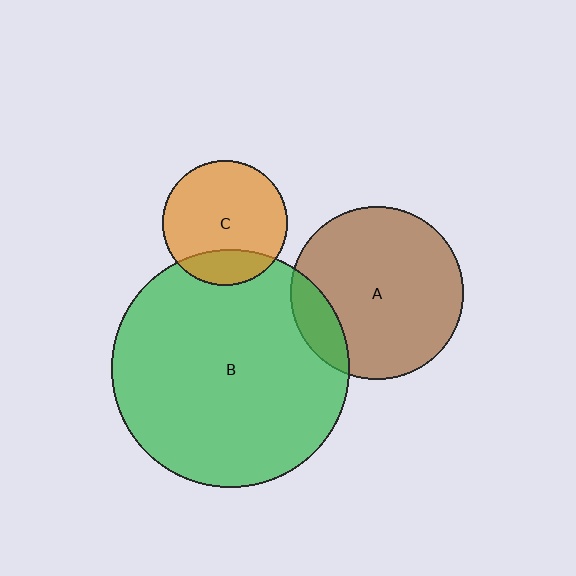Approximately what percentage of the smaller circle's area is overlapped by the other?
Approximately 20%.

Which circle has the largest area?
Circle B (green).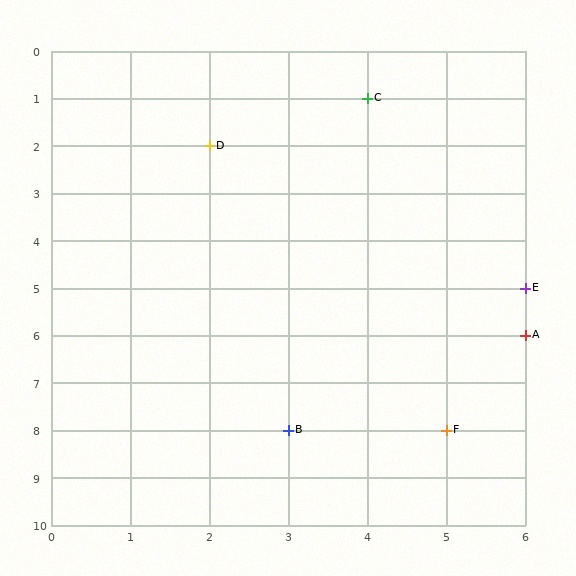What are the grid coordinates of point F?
Point F is at grid coordinates (5, 8).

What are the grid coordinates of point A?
Point A is at grid coordinates (6, 6).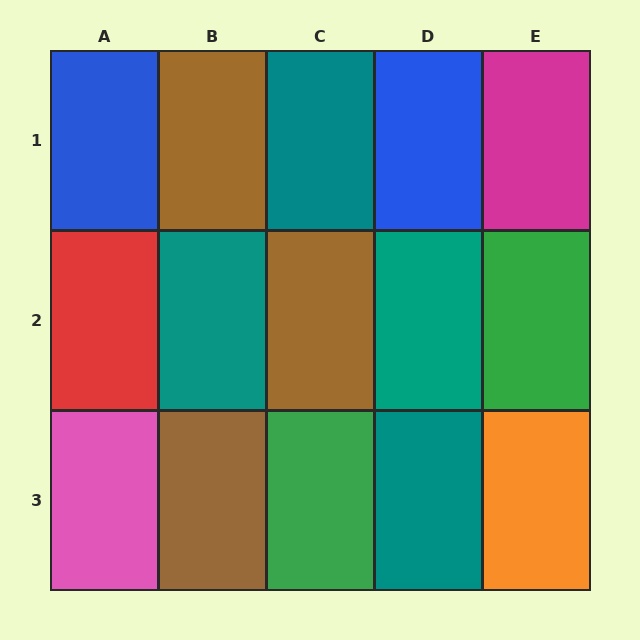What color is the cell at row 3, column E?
Orange.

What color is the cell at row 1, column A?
Blue.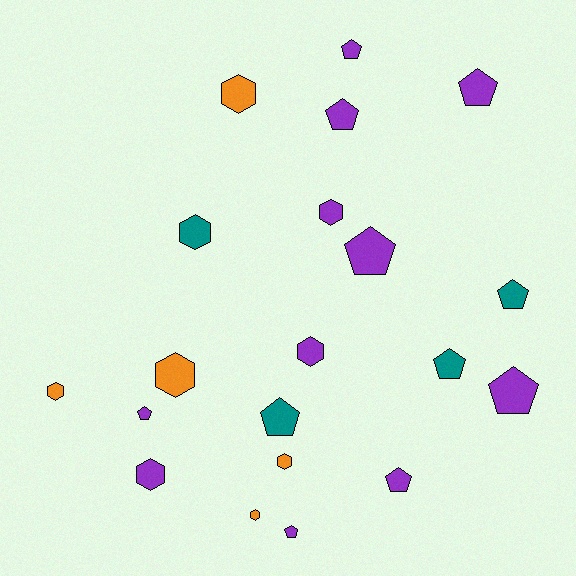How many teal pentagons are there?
There are 3 teal pentagons.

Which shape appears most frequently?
Pentagon, with 11 objects.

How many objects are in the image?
There are 20 objects.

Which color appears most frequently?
Purple, with 11 objects.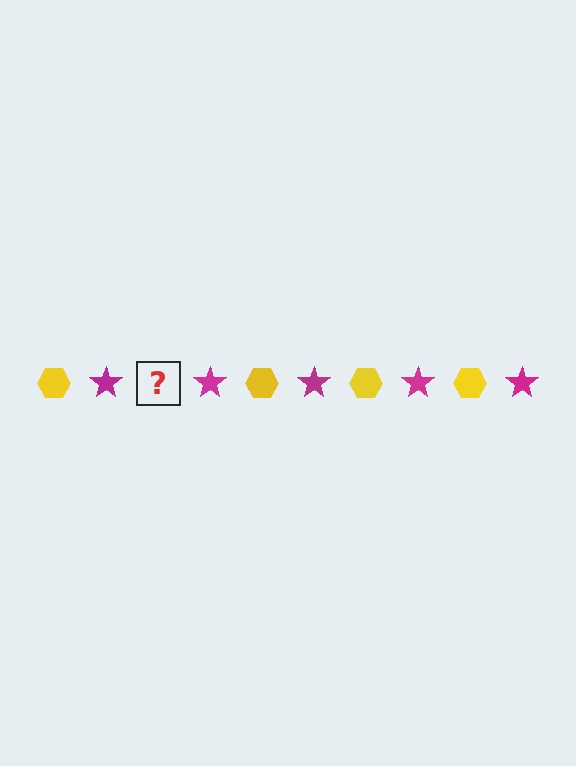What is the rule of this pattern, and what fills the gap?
The rule is that the pattern alternates between yellow hexagon and magenta star. The gap should be filled with a yellow hexagon.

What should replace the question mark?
The question mark should be replaced with a yellow hexagon.